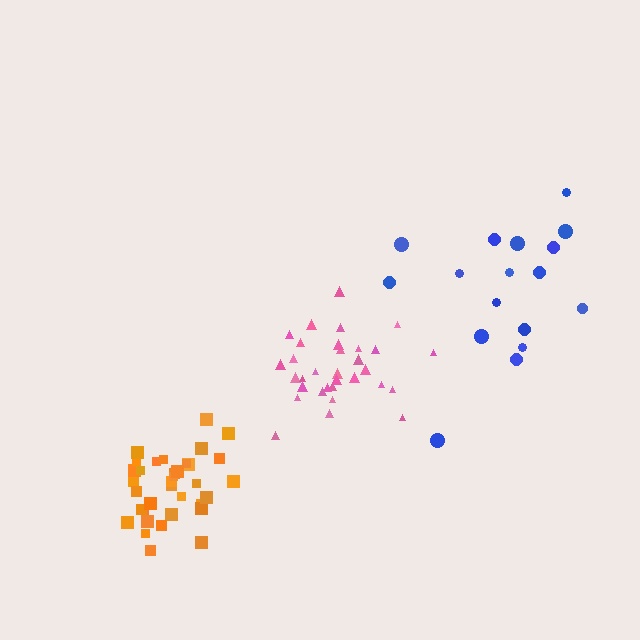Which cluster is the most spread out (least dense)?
Blue.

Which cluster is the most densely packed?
Orange.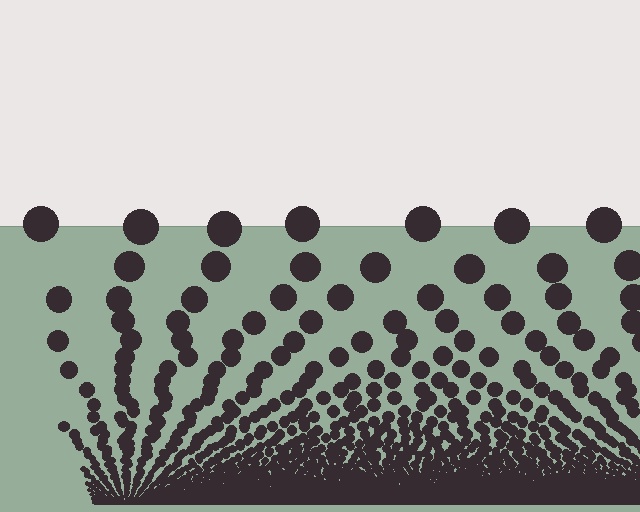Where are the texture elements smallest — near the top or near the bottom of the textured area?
Near the bottom.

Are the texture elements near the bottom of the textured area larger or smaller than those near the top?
Smaller. The gradient is inverted — elements near the bottom are smaller and denser.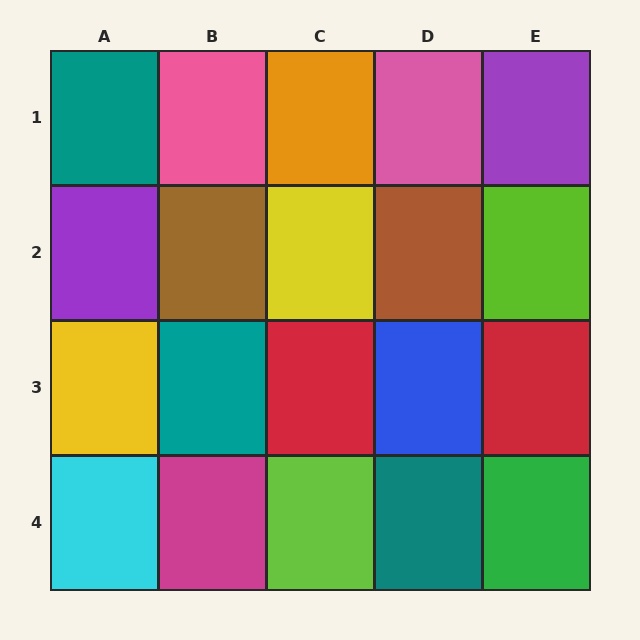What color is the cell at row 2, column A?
Purple.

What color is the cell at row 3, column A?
Yellow.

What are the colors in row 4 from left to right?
Cyan, magenta, lime, teal, green.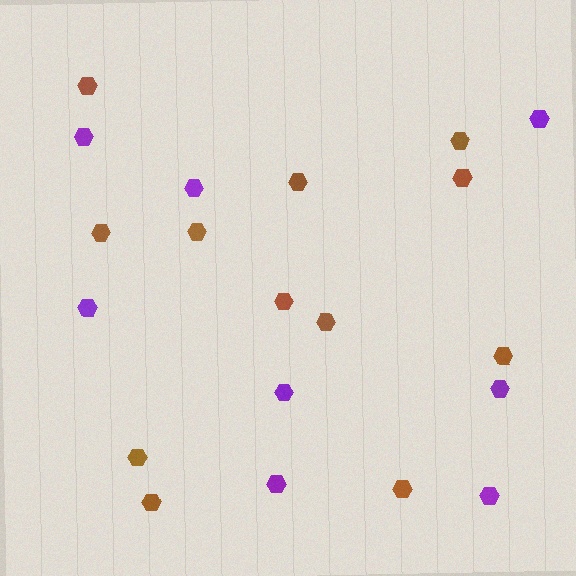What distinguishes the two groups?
There are 2 groups: one group of purple hexagons (8) and one group of brown hexagons (12).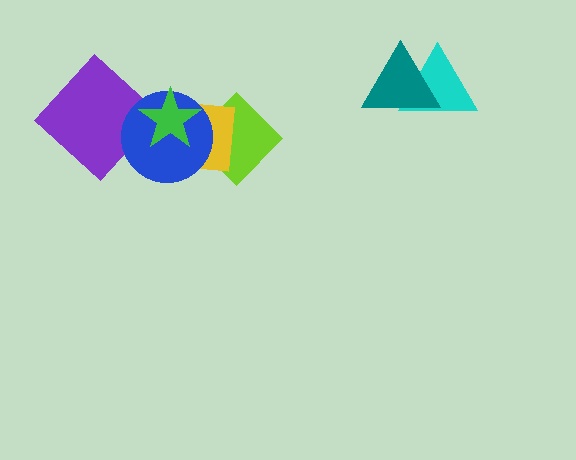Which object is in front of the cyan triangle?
The teal triangle is in front of the cyan triangle.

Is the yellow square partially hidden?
Yes, it is partially covered by another shape.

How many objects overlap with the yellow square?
3 objects overlap with the yellow square.